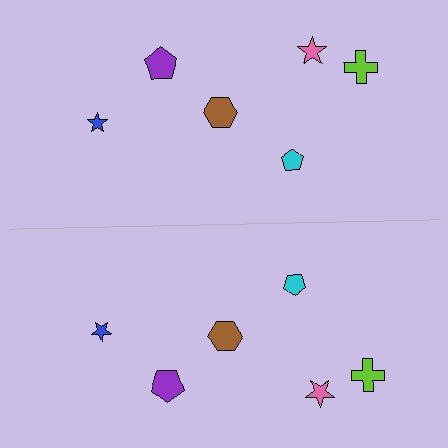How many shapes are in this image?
There are 12 shapes in this image.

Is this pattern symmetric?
Yes, this pattern has bilateral (reflection) symmetry.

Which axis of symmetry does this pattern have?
The pattern has a horizontal axis of symmetry running through the center of the image.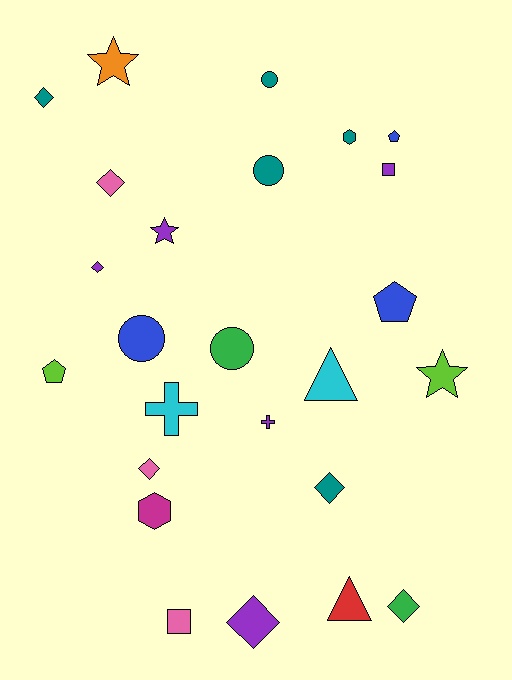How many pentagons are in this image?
There are 3 pentagons.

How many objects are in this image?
There are 25 objects.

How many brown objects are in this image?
There are no brown objects.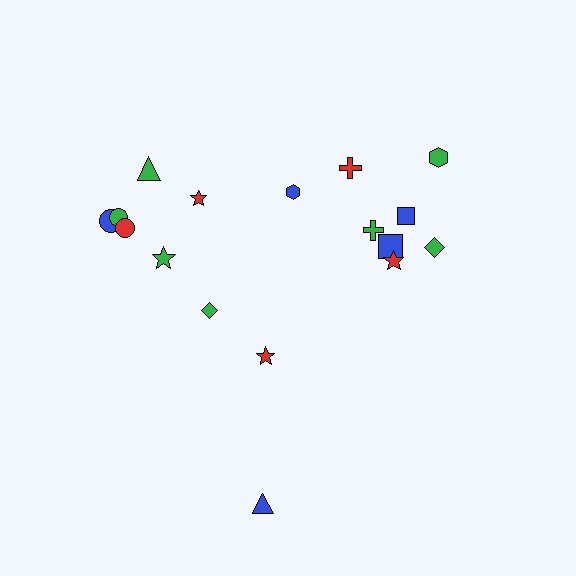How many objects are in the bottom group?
There are 3 objects.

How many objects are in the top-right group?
There are 8 objects.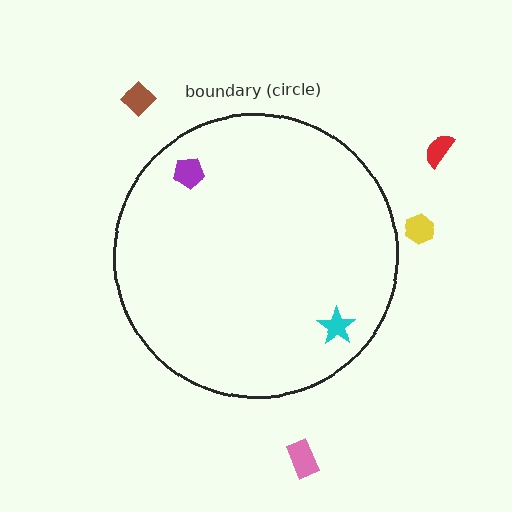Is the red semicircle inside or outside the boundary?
Outside.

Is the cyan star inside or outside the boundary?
Inside.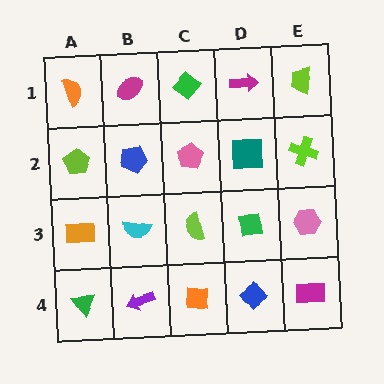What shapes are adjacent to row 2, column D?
A magenta arrow (row 1, column D), a green square (row 3, column D), a pink pentagon (row 2, column C), a lime cross (row 2, column E).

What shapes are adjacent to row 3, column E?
A lime cross (row 2, column E), a magenta rectangle (row 4, column E), a green square (row 3, column D).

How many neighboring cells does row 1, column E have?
2.